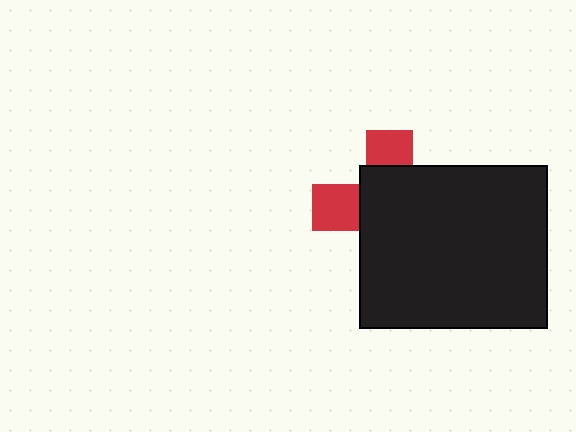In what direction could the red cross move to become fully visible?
The red cross could move toward the upper-left. That would shift it out from behind the black rectangle entirely.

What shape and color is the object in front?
The object in front is a black rectangle.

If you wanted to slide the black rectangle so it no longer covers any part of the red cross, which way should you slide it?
Slide it toward the lower-right — that is the most direct way to separate the two shapes.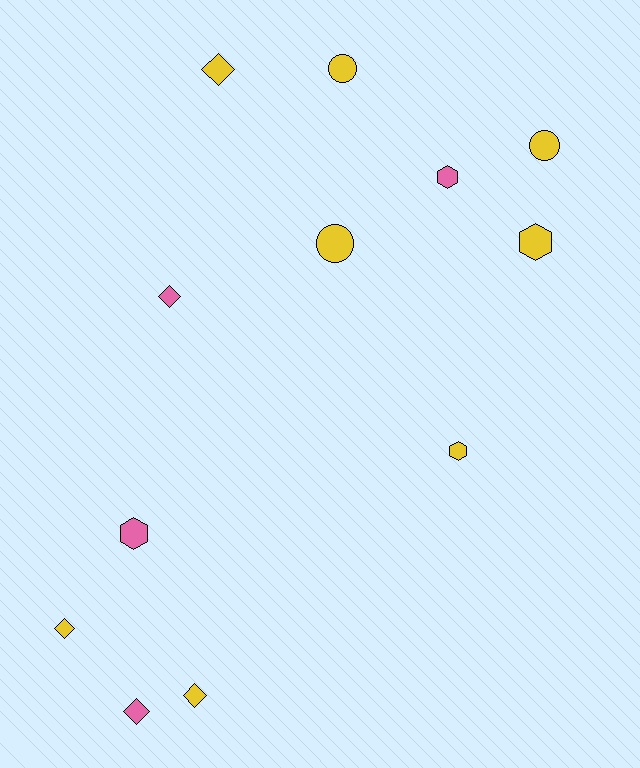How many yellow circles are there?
There are 3 yellow circles.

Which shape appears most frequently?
Diamond, with 5 objects.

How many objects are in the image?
There are 12 objects.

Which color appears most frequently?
Yellow, with 8 objects.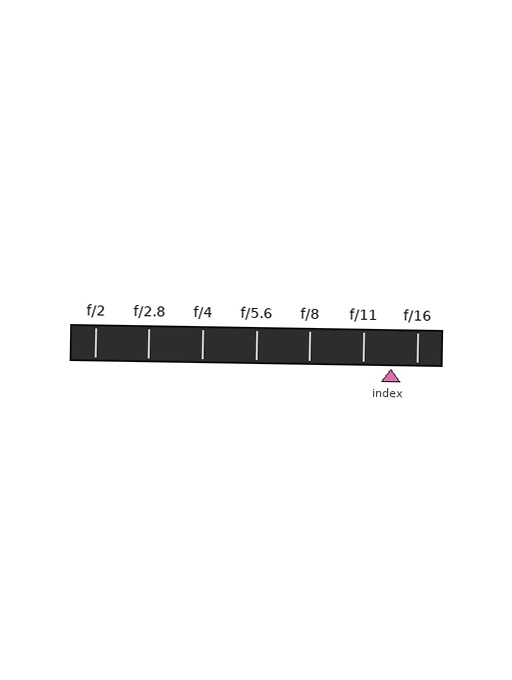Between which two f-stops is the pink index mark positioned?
The index mark is between f/11 and f/16.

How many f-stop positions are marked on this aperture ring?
There are 7 f-stop positions marked.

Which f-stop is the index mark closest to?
The index mark is closest to f/16.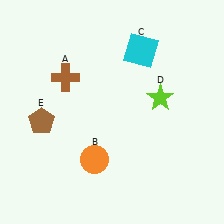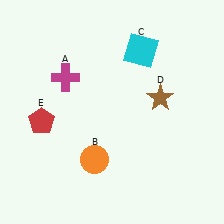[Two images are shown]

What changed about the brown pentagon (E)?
In Image 1, E is brown. In Image 2, it changed to red.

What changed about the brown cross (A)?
In Image 1, A is brown. In Image 2, it changed to magenta.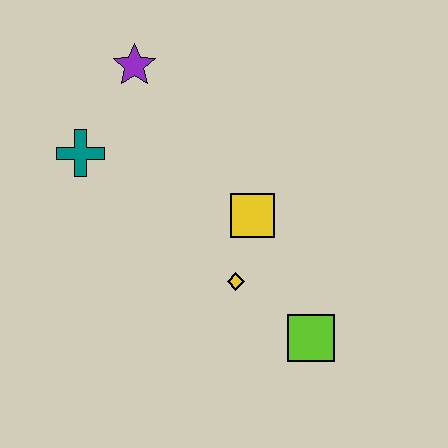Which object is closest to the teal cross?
The purple star is closest to the teal cross.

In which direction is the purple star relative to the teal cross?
The purple star is above the teal cross.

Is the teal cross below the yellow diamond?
No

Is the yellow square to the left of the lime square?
Yes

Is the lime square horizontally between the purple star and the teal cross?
No